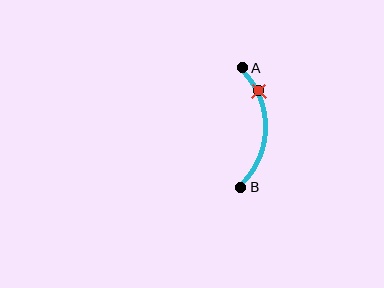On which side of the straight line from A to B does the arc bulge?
The arc bulges to the right of the straight line connecting A and B.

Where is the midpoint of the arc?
The arc midpoint is the point on the curve farthest from the straight line joining A and B. It sits to the right of that line.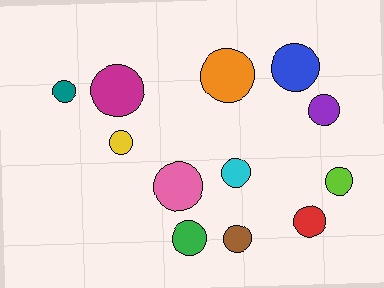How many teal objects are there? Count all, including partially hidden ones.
There is 1 teal object.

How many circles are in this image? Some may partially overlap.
There are 12 circles.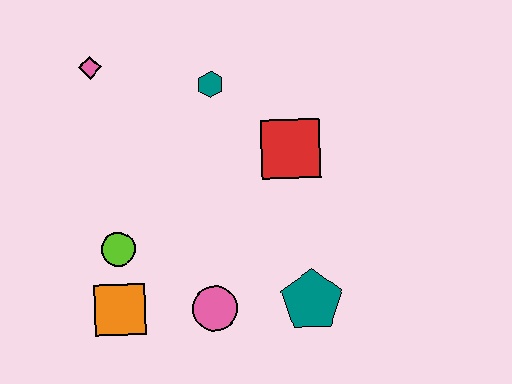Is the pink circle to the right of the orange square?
Yes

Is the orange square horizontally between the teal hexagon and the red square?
No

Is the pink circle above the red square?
No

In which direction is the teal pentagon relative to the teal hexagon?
The teal pentagon is below the teal hexagon.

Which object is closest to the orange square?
The lime circle is closest to the orange square.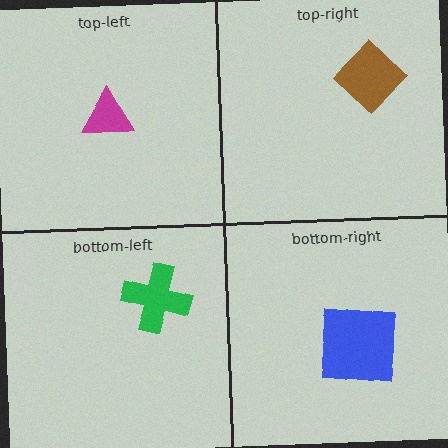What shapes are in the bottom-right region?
The blue square.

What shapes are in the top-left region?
The magenta triangle.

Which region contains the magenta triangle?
The top-left region.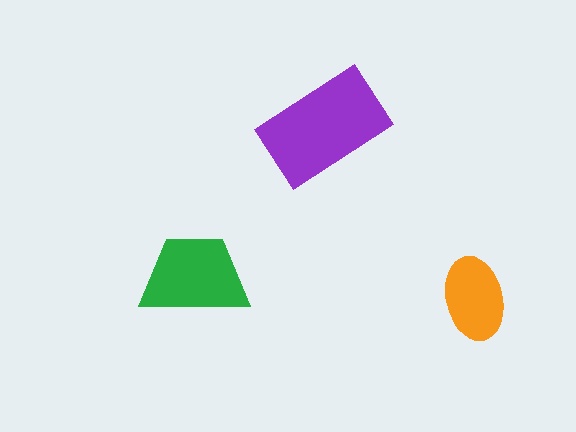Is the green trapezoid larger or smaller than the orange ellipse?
Larger.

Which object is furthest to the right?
The orange ellipse is rightmost.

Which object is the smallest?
The orange ellipse.